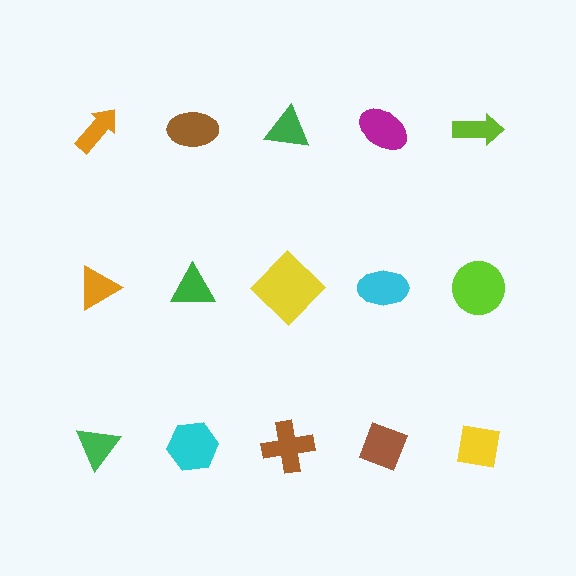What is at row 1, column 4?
A magenta ellipse.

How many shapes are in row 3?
5 shapes.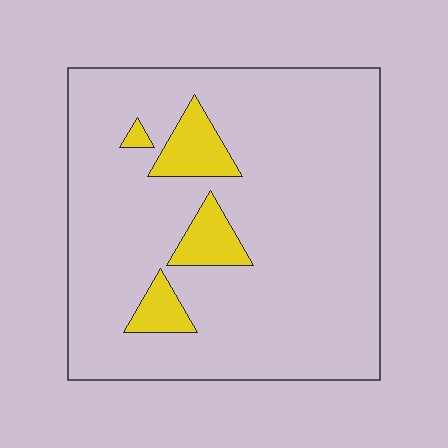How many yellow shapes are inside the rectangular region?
4.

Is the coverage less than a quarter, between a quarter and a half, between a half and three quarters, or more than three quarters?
Less than a quarter.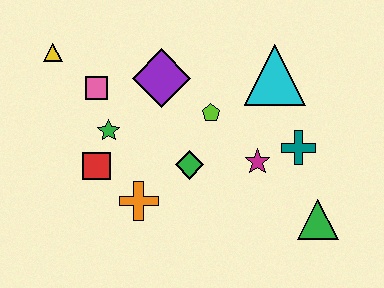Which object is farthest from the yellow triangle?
The green triangle is farthest from the yellow triangle.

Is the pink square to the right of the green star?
No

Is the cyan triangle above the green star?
Yes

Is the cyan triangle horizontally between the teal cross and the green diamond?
Yes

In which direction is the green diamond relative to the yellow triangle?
The green diamond is to the right of the yellow triangle.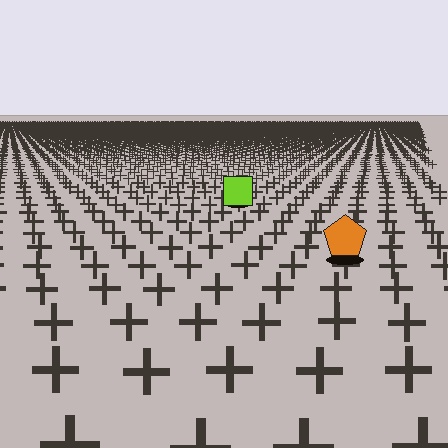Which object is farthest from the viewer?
The lime square is farthest from the viewer. It appears smaller and the ground texture around it is denser.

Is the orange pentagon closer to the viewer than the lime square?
Yes. The orange pentagon is closer — you can tell from the texture gradient: the ground texture is coarser near it.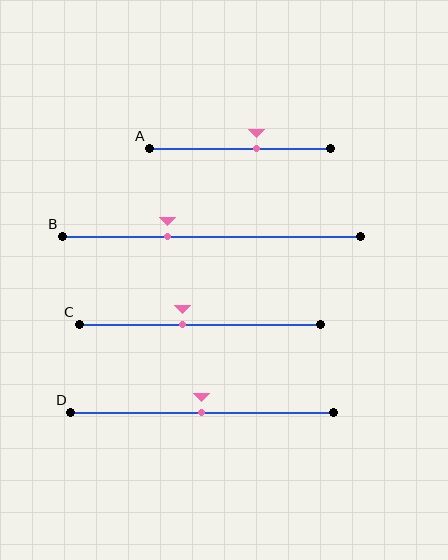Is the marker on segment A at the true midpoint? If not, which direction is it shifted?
No, the marker on segment A is shifted to the right by about 9% of the segment length.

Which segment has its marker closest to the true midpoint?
Segment D has its marker closest to the true midpoint.